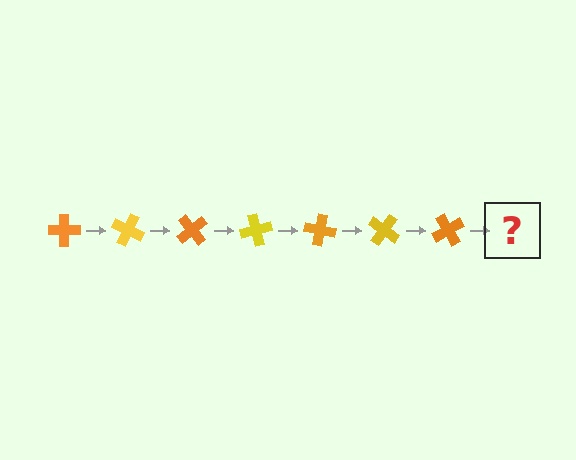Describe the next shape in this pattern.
It should be a yellow cross, rotated 175 degrees from the start.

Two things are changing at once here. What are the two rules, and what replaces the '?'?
The two rules are that it rotates 25 degrees each step and the color cycles through orange and yellow. The '?' should be a yellow cross, rotated 175 degrees from the start.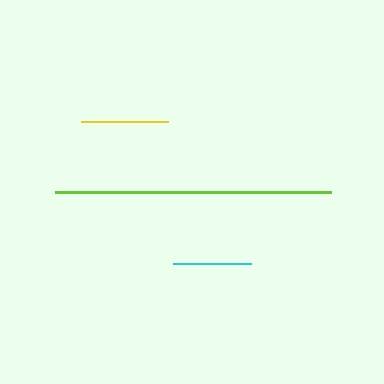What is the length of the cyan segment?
The cyan segment is approximately 77 pixels long.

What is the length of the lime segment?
The lime segment is approximately 276 pixels long.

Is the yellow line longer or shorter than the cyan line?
The yellow line is longer than the cyan line.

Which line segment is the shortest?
The cyan line is the shortest at approximately 77 pixels.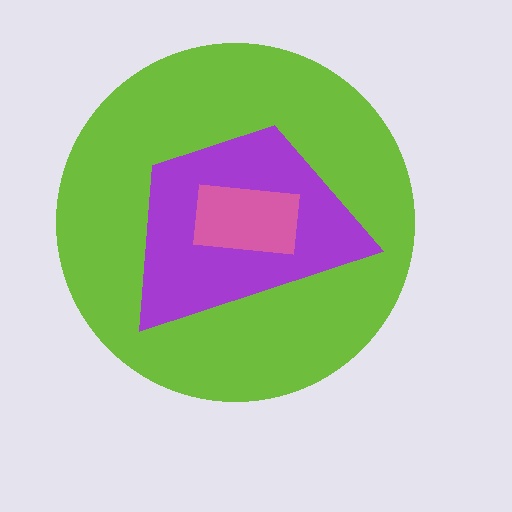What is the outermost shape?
The lime circle.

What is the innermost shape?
The pink rectangle.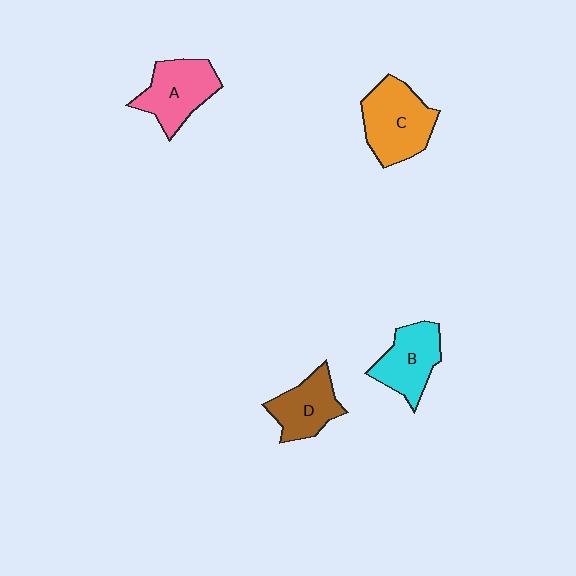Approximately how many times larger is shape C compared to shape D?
Approximately 1.4 times.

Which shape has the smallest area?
Shape D (brown).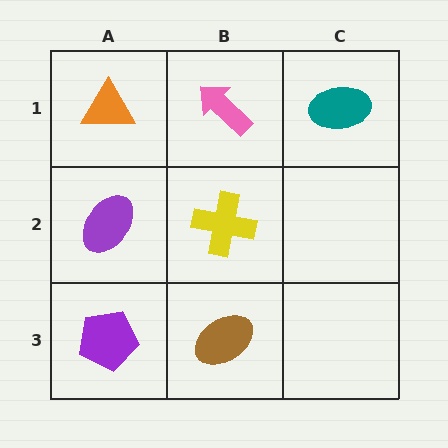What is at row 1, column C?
A teal ellipse.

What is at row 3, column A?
A purple pentagon.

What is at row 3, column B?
A brown ellipse.